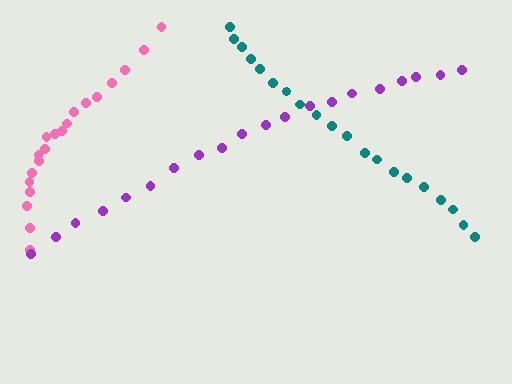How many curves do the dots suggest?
There are 3 distinct paths.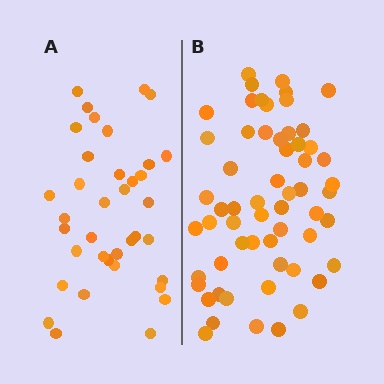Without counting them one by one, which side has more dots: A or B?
Region B (the right region) has more dots.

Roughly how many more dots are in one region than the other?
Region B has approximately 20 more dots than region A.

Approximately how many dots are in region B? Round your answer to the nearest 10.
About 60 dots. (The exact count is 59, which rounds to 60.)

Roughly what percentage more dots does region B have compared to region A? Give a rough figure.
About 60% more.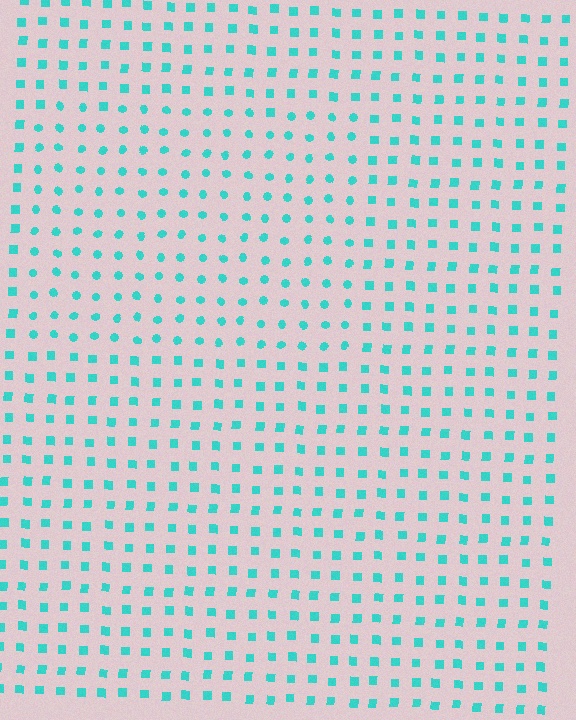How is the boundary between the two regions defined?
The boundary is defined by a change in element shape: circles inside vs. squares outside. All elements share the same color and spacing.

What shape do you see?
I see a rectangle.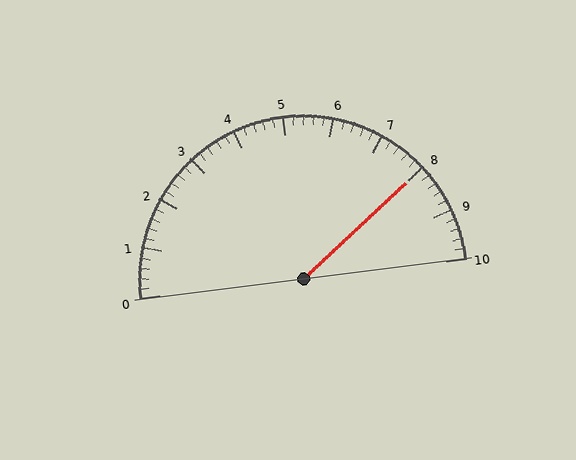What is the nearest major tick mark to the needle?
The nearest major tick mark is 8.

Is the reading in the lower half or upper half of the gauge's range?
The reading is in the upper half of the range (0 to 10).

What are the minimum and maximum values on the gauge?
The gauge ranges from 0 to 10.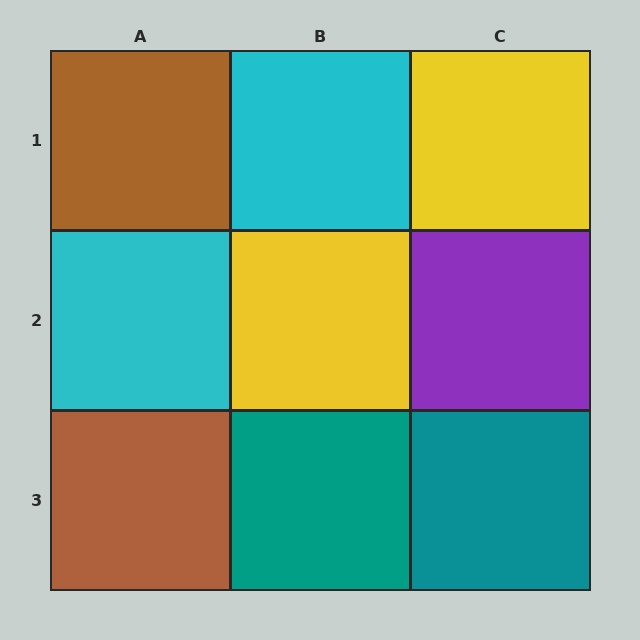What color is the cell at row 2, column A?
Cyan.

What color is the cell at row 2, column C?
Purple.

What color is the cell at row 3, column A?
Brown.